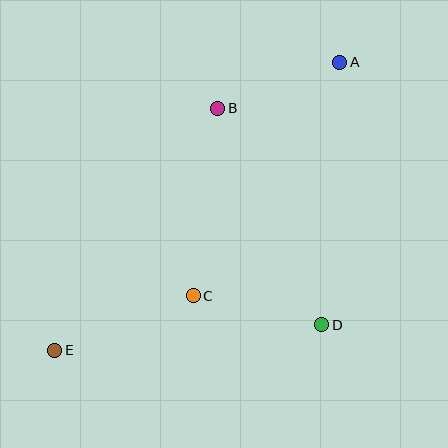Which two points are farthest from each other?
Points A and E are farthest from each other.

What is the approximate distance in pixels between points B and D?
The distance between B and D is approximately 240 pixels.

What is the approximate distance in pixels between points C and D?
The distance between C and D is approximately 132 pixels.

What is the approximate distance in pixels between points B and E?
The distance between B and E is approximately 291 pixels.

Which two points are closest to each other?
Points A and B are closest to each other.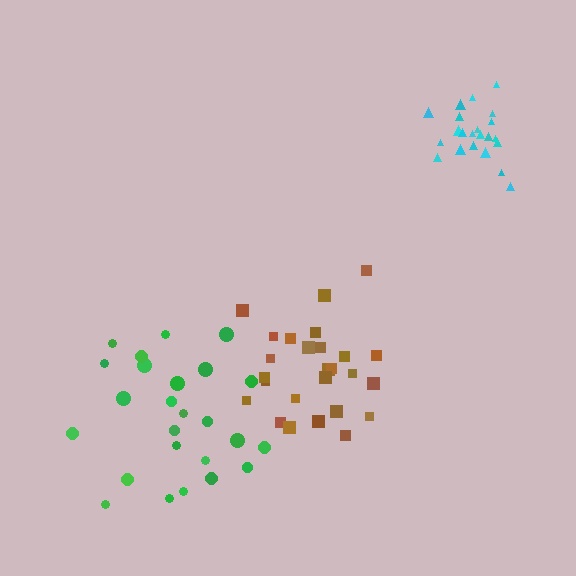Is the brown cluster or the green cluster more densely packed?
Brown.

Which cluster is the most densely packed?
Cyan.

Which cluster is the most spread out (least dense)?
Green.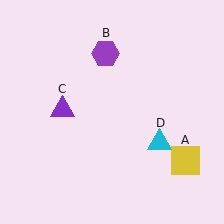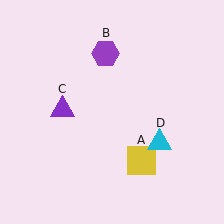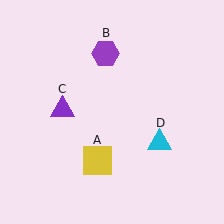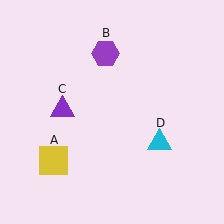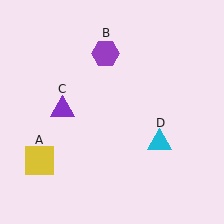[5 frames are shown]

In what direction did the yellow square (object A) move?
The yellow square (object A) moved left.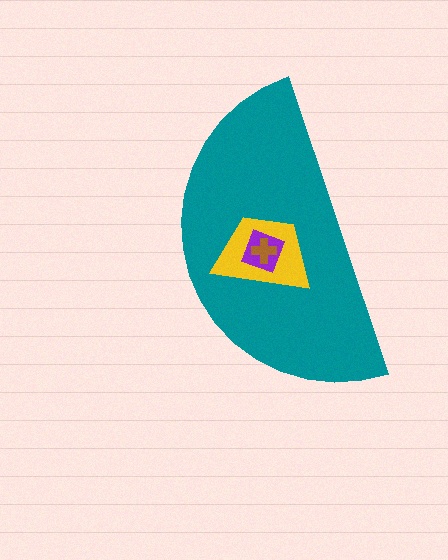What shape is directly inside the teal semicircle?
The yellow trapezoid.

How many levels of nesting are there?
4.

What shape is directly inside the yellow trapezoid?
The purple square.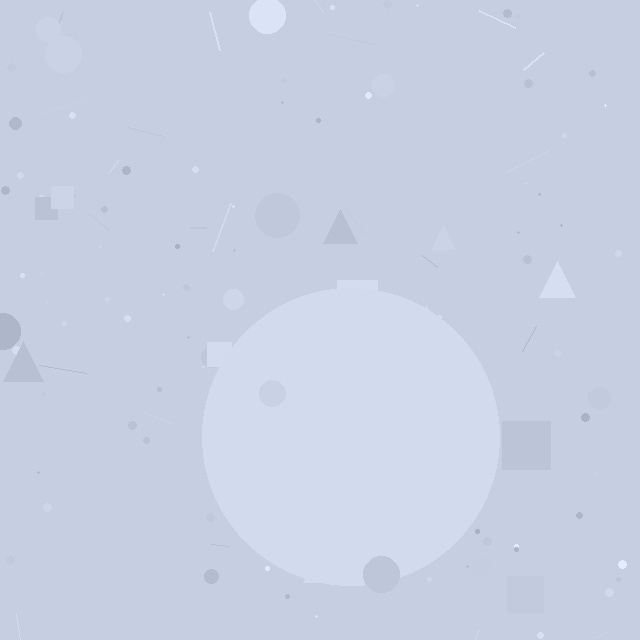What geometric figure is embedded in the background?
A circle is embedded in the background.